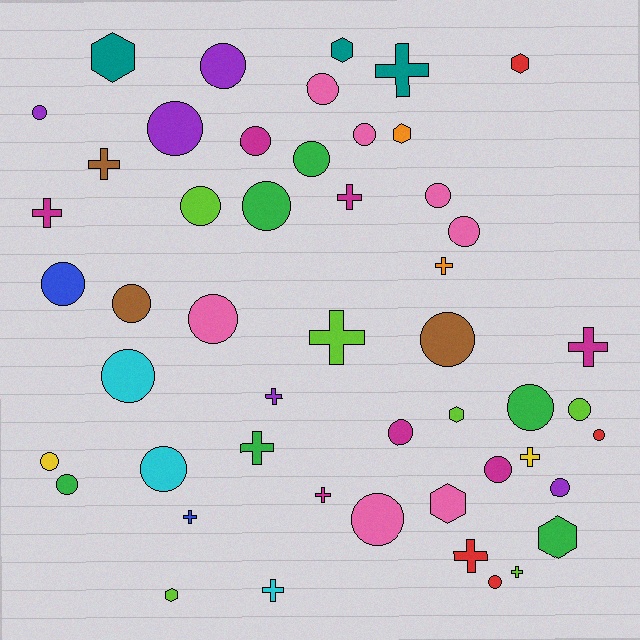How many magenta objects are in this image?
There are 7 magenta objects.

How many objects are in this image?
There are 50 objects.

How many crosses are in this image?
There are 15 crosses.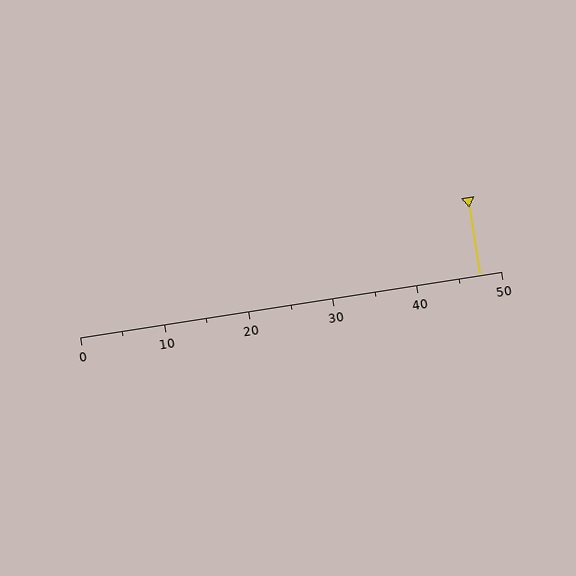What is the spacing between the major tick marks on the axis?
The major ticks are spaced 10 apart.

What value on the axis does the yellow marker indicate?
The marker indicates approximately 47.5.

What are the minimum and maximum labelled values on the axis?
The axis runs from 0 to 50.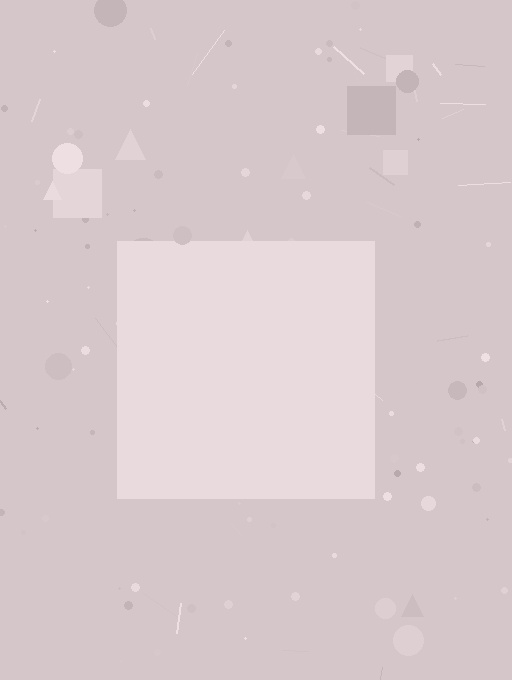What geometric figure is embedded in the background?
A square is embedded in the background.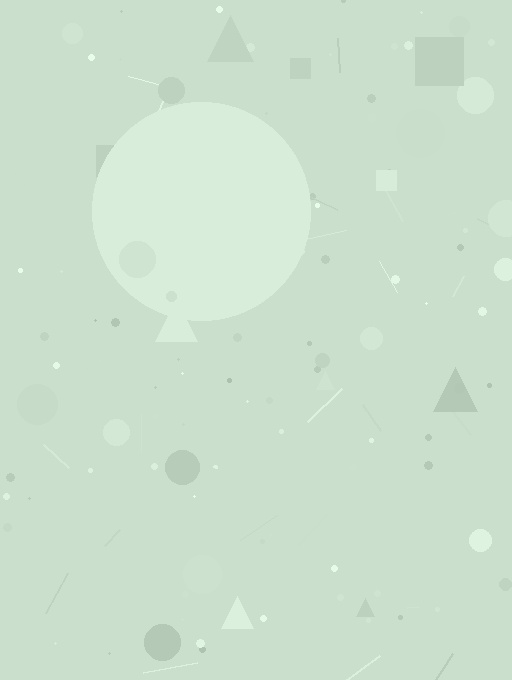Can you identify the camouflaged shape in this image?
The camouflaged shape is a circle.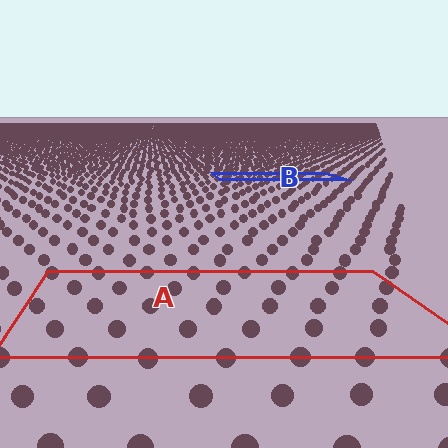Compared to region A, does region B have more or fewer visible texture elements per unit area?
Region B has more texture elements per unit area — they are packed more densely because it is farther away.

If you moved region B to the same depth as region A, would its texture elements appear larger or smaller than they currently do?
They would appear larger. At a closer depth, the same texture elements are projected at a bigger on-screen size.